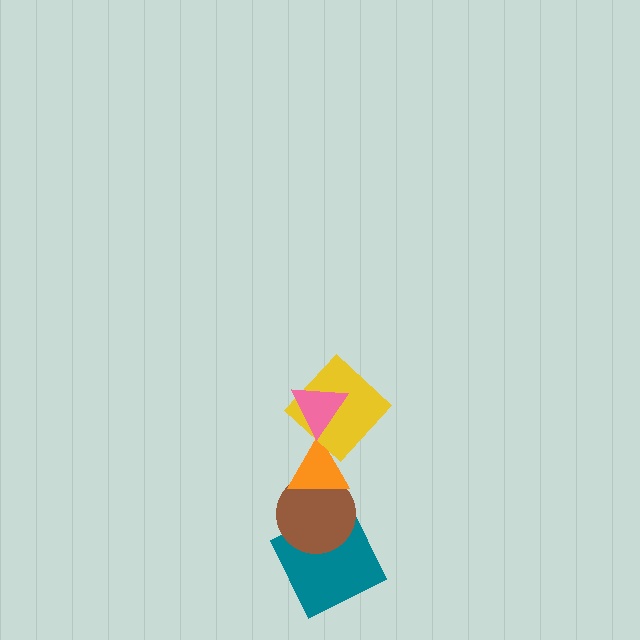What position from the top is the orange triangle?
The orange triangle is 3rd from the top.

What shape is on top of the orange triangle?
The yellow diamond is on top of the orange triangle.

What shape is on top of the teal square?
The brown circle is on top of the teal square.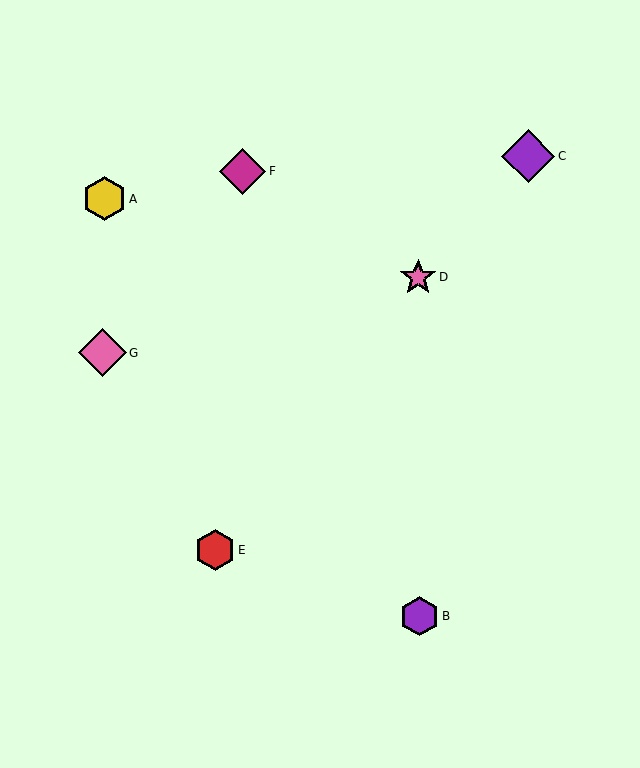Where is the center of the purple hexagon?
The center of the purple hexagon is at (420, 616).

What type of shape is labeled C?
Shape C is a purple diamond.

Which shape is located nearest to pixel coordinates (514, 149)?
The purple diamond (labeled C) at (528, 156) is nearest to that location.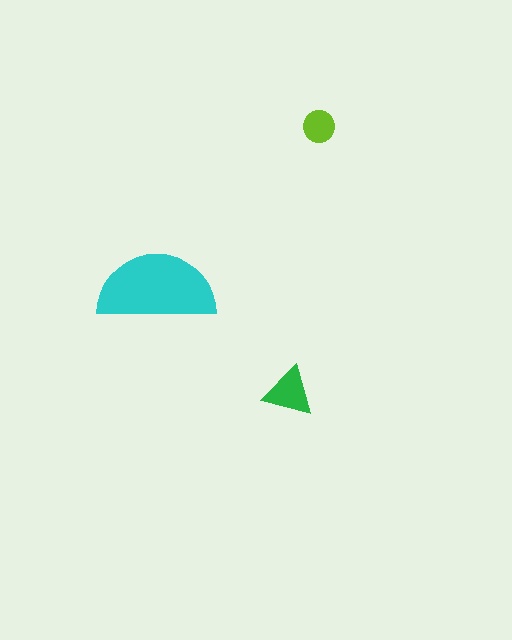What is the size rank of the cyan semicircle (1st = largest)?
1st.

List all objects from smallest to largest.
The lime circle, the green triangle, the cyan semicircle.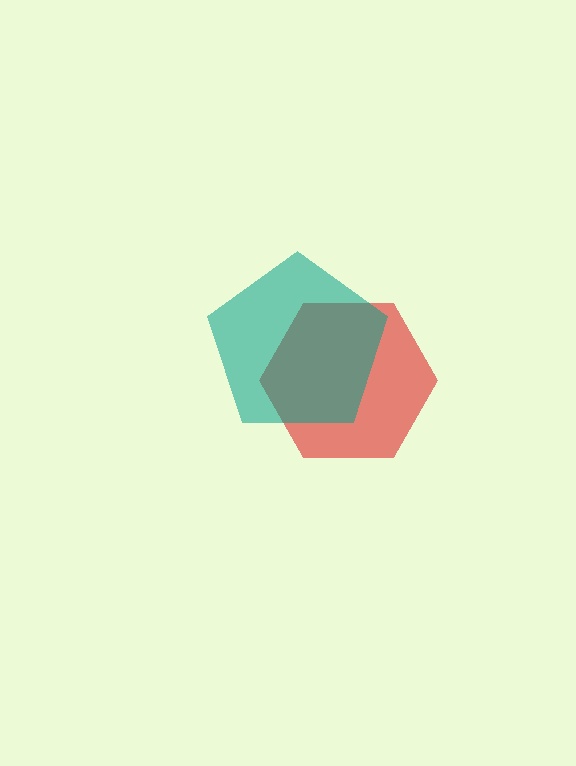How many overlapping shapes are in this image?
There are 2 overlapping shapes in the image.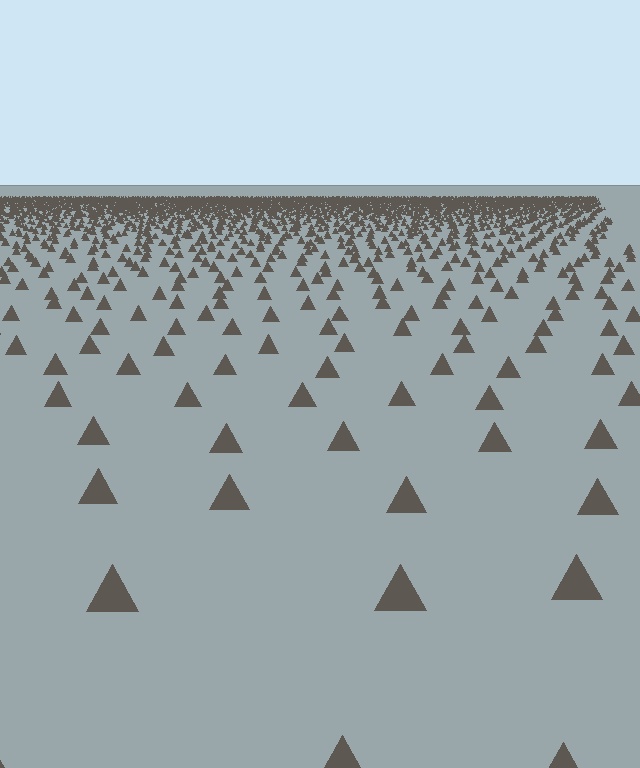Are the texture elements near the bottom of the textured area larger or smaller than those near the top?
Larger. Near the bottom, elements are closer to the viewer and appear at a bigger on-screen size.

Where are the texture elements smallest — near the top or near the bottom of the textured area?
Near the top.